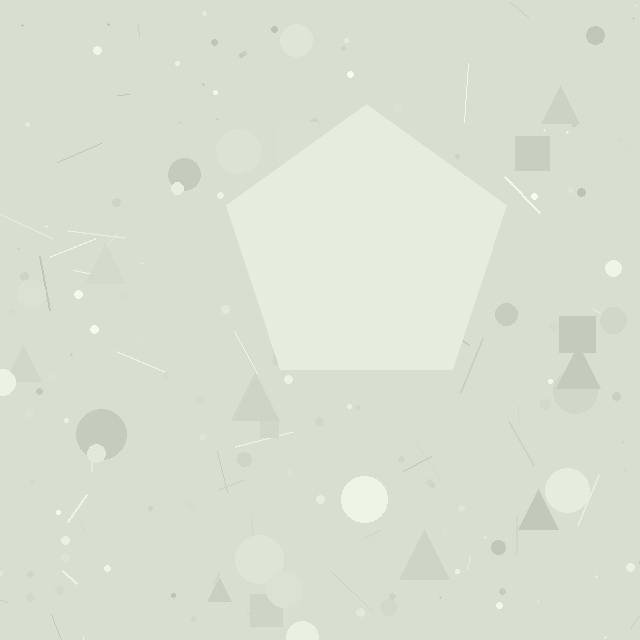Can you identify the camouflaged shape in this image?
The camouflaged shape is a pentagon.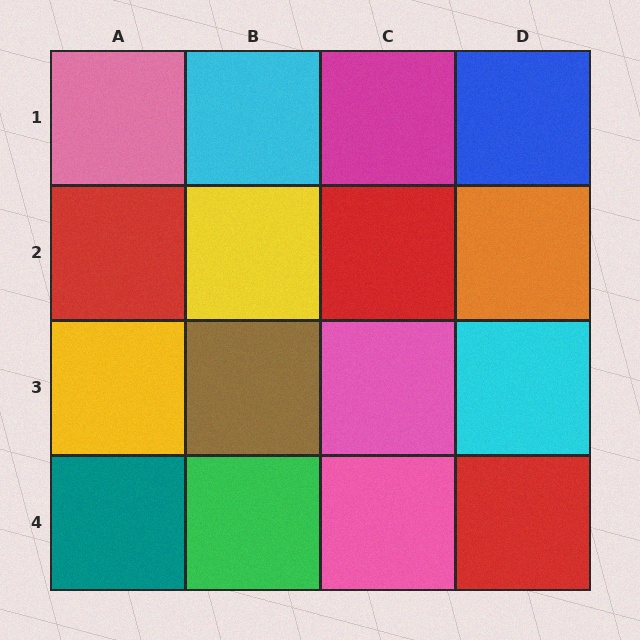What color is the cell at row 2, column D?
Orange.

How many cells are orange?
1 cell is orange.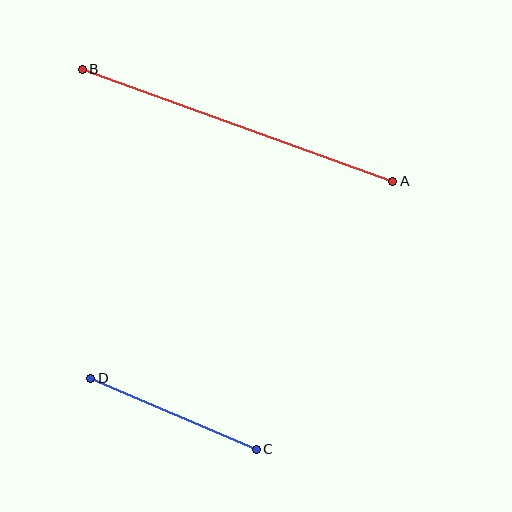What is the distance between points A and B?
The distance is approximately 330 pixels.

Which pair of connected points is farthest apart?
Points A and B are farthest apart.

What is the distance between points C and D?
The distance is approximately 180 pixels.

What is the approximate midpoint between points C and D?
The midpoint is at approximately (174, 414) pixels.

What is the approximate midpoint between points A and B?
The midpoint is at approximately (237, 125) pixels.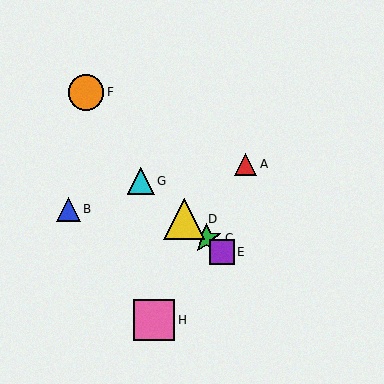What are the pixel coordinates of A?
Object A is at (245, 164).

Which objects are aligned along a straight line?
Objects C, D, E, G are aligned along a straight line.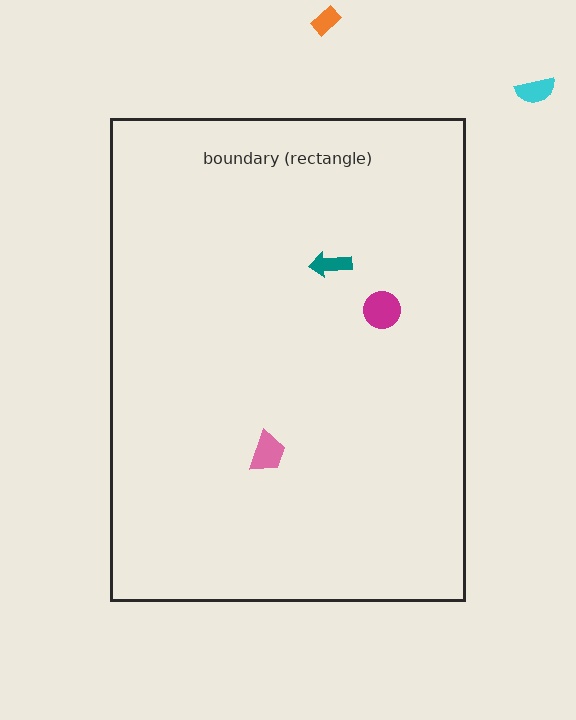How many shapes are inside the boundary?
3 inside, 2 outside.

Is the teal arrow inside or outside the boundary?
Inside.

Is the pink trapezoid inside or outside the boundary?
Inside.